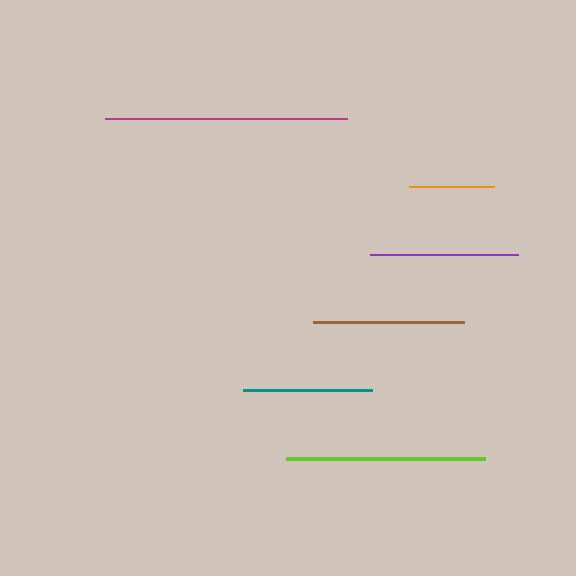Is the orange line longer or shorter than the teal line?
The teal line is longer than the orange line.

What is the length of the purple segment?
The purple segment is approximately 149 pixels long.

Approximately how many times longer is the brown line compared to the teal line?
The brown line is approximately 1.2 times the length of the teal line.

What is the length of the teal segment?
The teal segment is approximately 129 pixels long.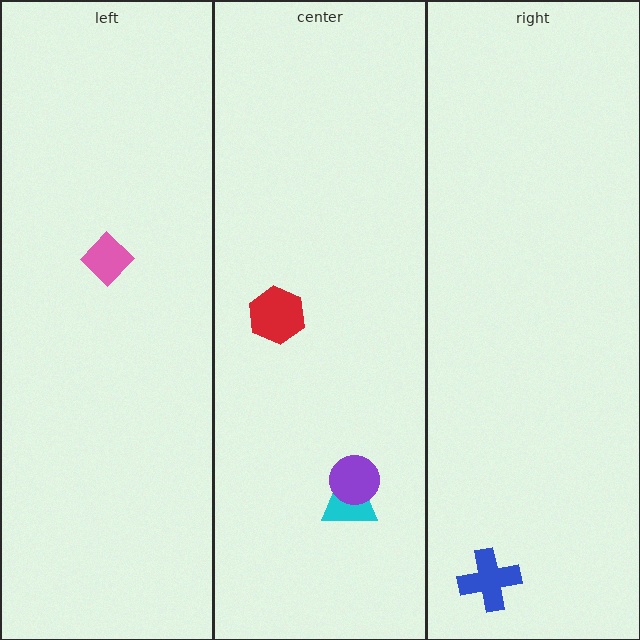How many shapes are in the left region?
1.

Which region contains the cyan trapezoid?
The center region.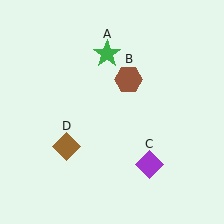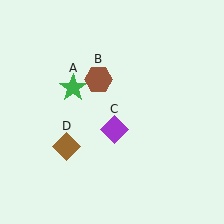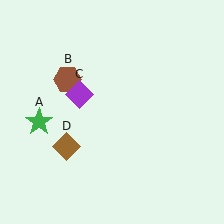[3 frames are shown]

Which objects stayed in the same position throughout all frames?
Brown diamond (object D) remained stationary.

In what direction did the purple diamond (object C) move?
The purple diamond (object C) moved up and to the left.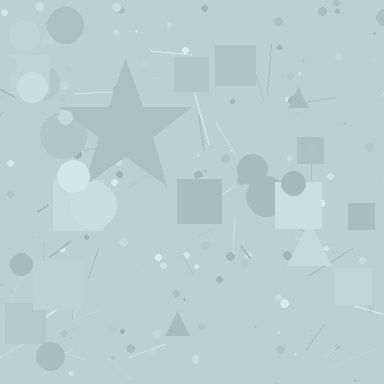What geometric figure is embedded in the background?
A star is embedded in the background.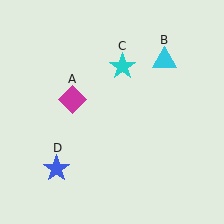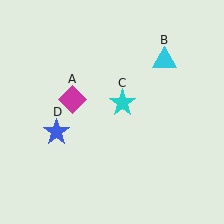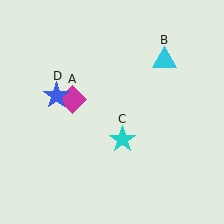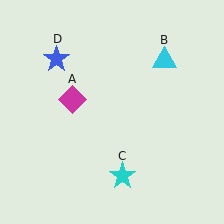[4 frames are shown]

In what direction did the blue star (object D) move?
The blue star (object D) moved up.